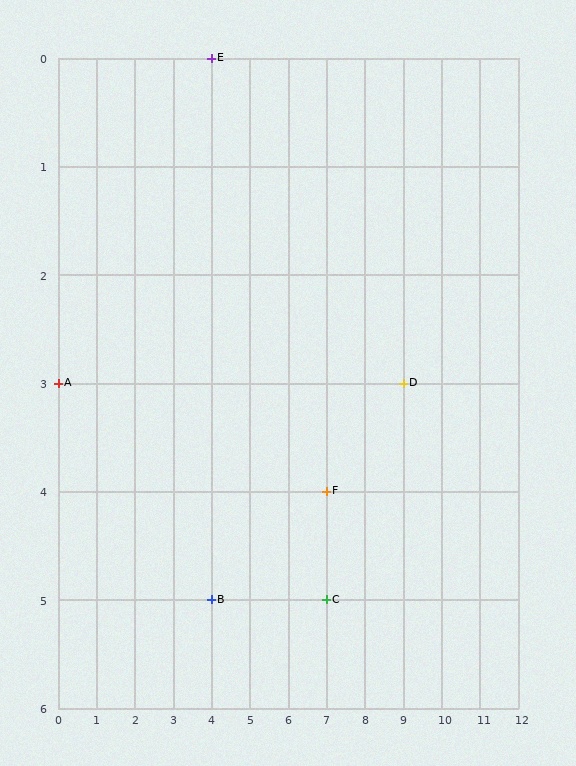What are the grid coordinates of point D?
Point D is at grid coordinates (9, 3).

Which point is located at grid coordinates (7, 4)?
Point F is at (7, 4).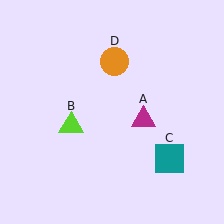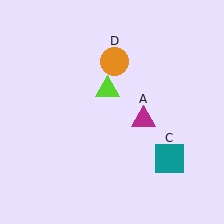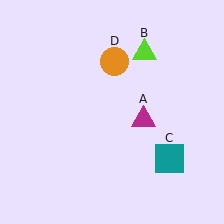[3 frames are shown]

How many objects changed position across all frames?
1 object changed position: lime triangle (object B).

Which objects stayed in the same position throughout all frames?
Magenta triangle (object A) and teal square (object C) and orange circle (object D) remained stationary.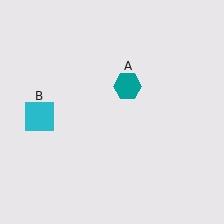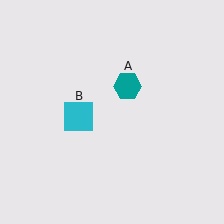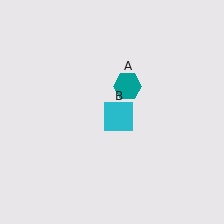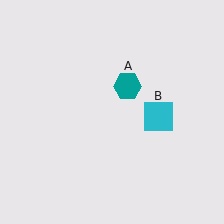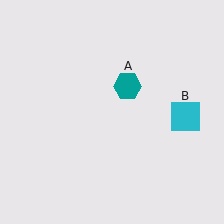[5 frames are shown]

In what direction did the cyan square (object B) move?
The cyan square (object B) moved right.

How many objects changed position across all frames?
1 object changed position: cyan square (object B).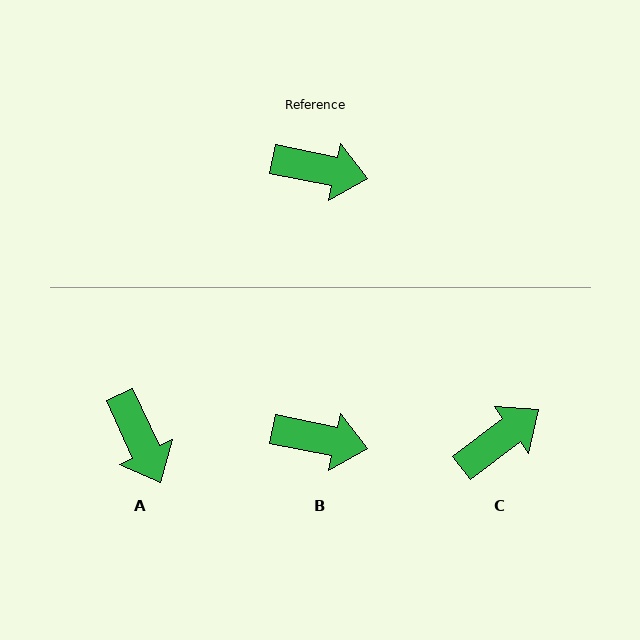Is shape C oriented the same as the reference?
No, it is off by about 49 degrees.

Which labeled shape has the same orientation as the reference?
B.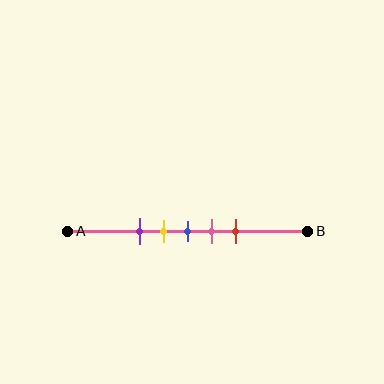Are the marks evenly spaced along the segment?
Yes, the marks are approximately evenly spaced.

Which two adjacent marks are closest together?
The yellow and blue marks are the closest adjacent pair.